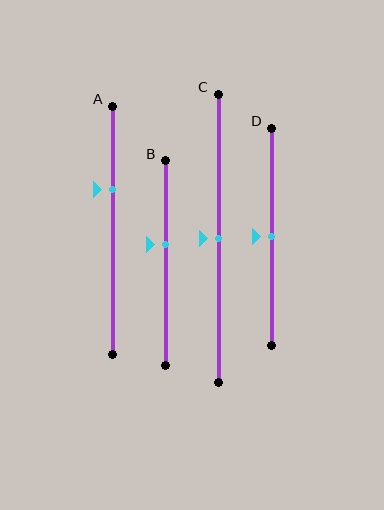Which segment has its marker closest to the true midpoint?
Segment C has its marker closest to the true midpoint.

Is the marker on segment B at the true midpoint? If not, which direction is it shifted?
No, the marker on segment B is shifted upward by about 9% of the segment length.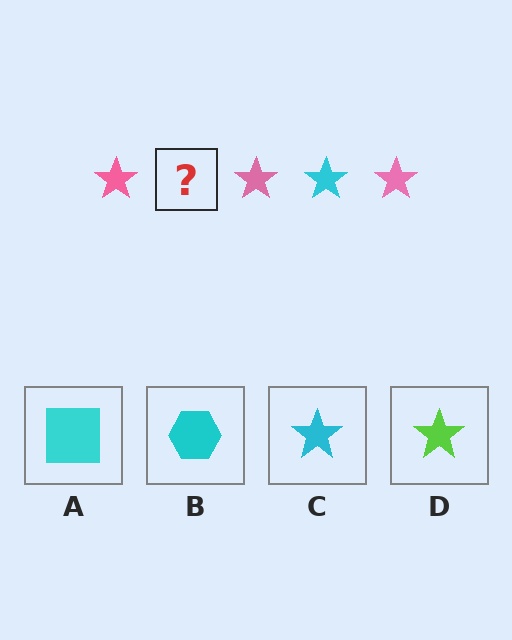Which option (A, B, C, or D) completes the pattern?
C.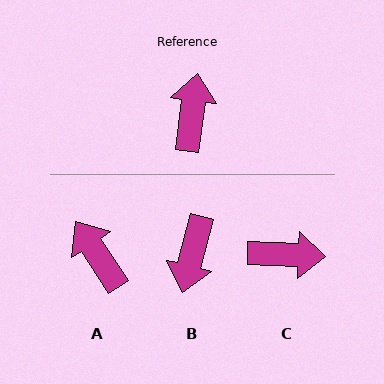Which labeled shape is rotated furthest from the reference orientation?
B, about 173 degrees away.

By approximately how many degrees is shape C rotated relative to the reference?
Approximately 85 degrees clockwise.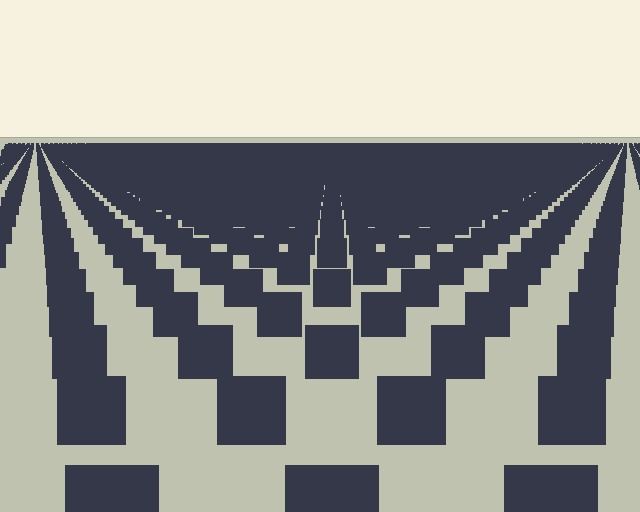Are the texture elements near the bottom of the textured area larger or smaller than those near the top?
Larger. Near the bottom, elements are closer to the viewer and appear at a bigger on-screen size.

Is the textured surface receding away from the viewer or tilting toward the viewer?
The surface is receding away from the viewer. Texture elements get smaller and denser toward the top.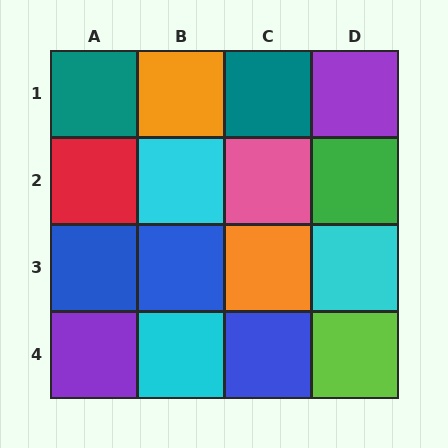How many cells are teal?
2 cells are teal.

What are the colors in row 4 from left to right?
Purple, cyan, blue, lime.